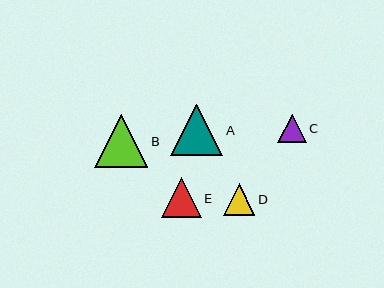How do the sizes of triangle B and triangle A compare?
Triangle B and triangle A are approximately the same size.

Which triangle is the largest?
Triangle B is the largest with a size of approximately 53 pixels.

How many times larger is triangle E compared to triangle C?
Triangle E is approximately 1.4 times the size of triangle C.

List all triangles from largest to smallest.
From largest to smallest: B, A, E, D, C.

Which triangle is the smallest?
Triangle C is the smallest with a size of approximately 28 pixels.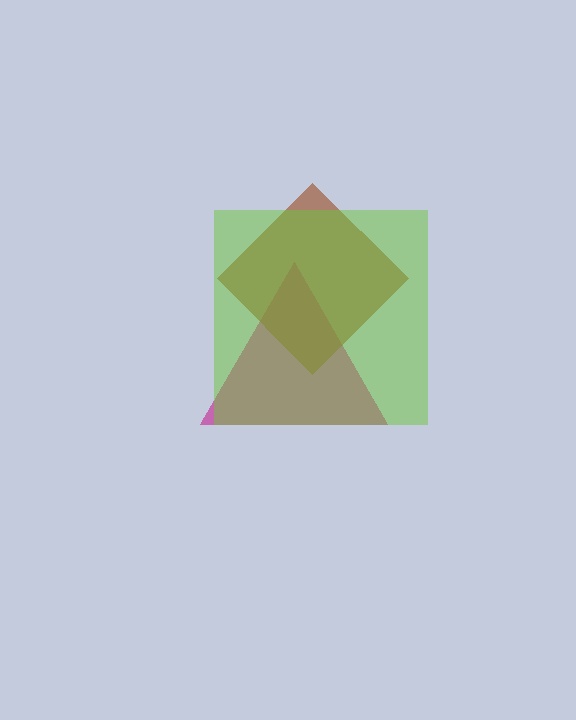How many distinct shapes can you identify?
There are 3 distinct shapes: a magenta triangle, a brown diamond, a lime square.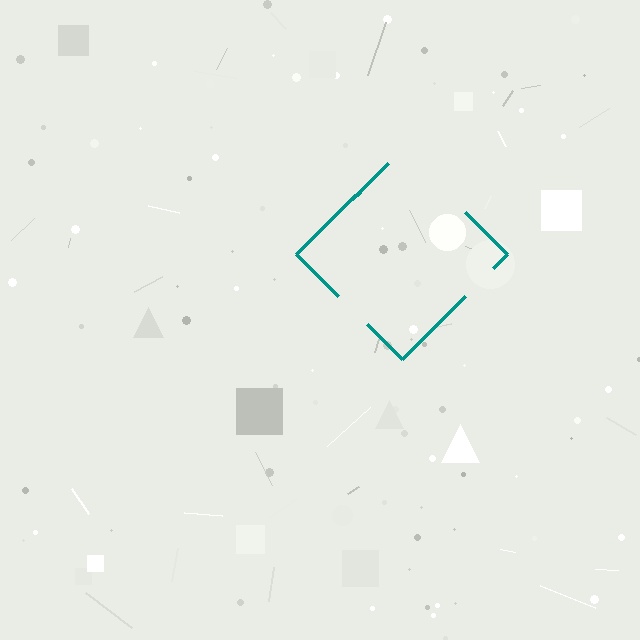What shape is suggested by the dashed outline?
The dashed outline suggests a diamond.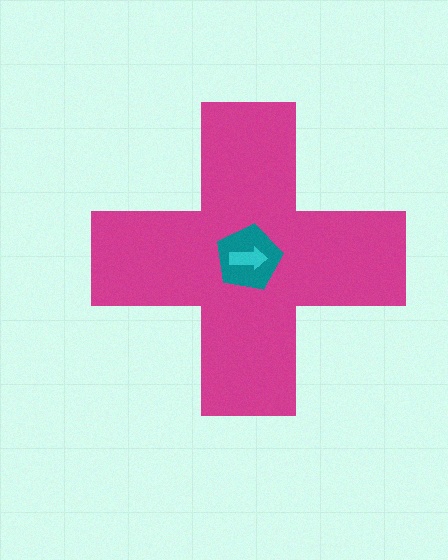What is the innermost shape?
The cyan arrow.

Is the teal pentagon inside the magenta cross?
Yes.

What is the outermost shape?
The magenta cross.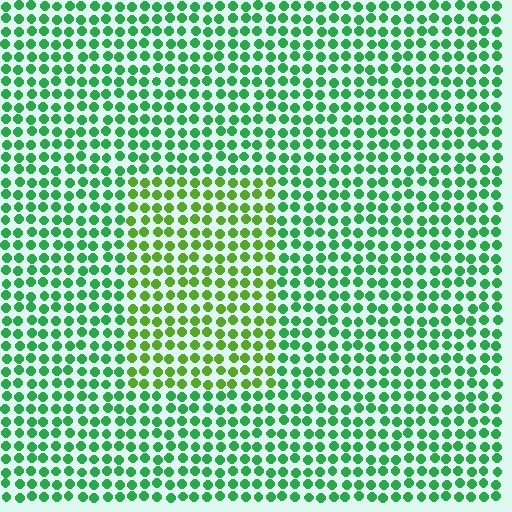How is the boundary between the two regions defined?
The boundary is defined purely by a slight shift in hue (about 37 degrees). Spacing, size, and orientation are identical on both sides.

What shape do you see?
I see a rectangle.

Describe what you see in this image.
The image is filled with small green elements in a uniform arrangement. A rectangle-shaped region is visible where the elements are tinted to a slightly different hue, forming a subtle color boundary.